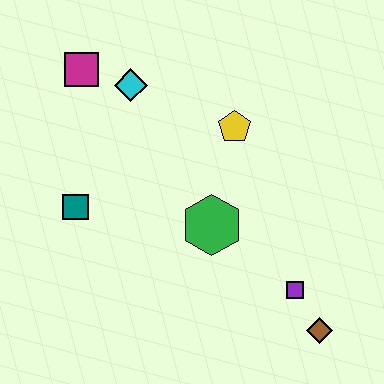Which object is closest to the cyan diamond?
The magenta square is closest to the cyan diamond.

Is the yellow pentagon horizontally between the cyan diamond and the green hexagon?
No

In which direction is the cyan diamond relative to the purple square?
The cyan diamond is above the purple square.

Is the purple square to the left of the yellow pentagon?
No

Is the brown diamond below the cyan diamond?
Yes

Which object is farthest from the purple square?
The magenta square is farthest from the purple square.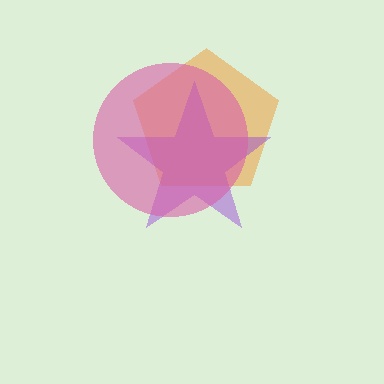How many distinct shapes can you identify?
There are 3 distinct shapes: an orange pentagon, a purple star, a pink circle.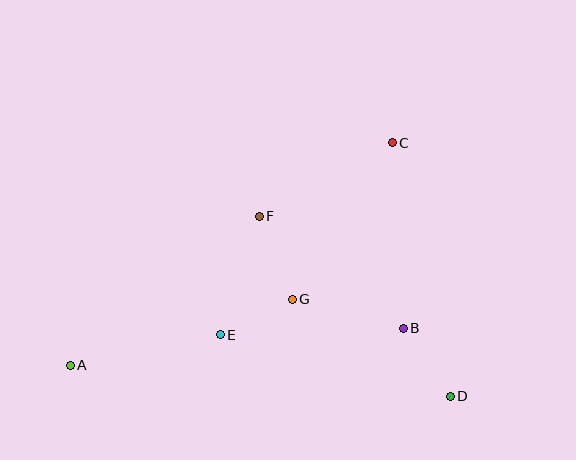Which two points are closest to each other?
Points E and G are closest to each other.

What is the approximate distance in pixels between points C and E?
The distance between C and E is approximately 258 pixels.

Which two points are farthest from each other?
Points A and C are farthest from each other.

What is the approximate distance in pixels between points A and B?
The distance between A and B is approximately 335 pixels.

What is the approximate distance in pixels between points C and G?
The distance between C and G is approximately 186 pixels.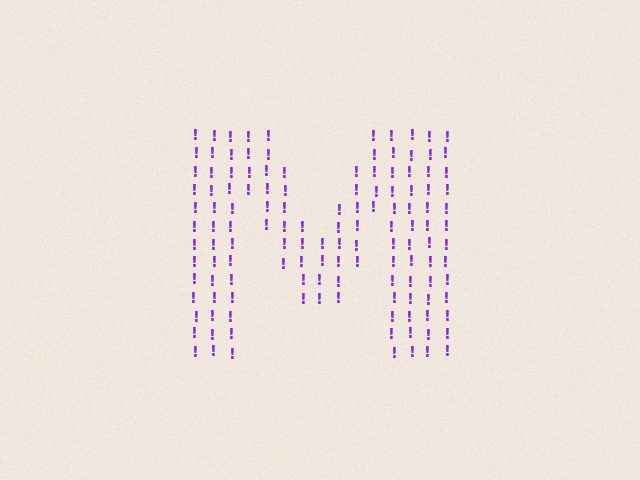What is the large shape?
The large shape is the letter M.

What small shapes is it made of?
It is made of small exclamation marks.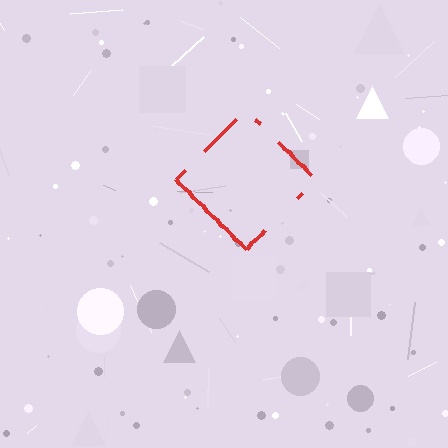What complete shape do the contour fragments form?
The contour fragments form a diamond.